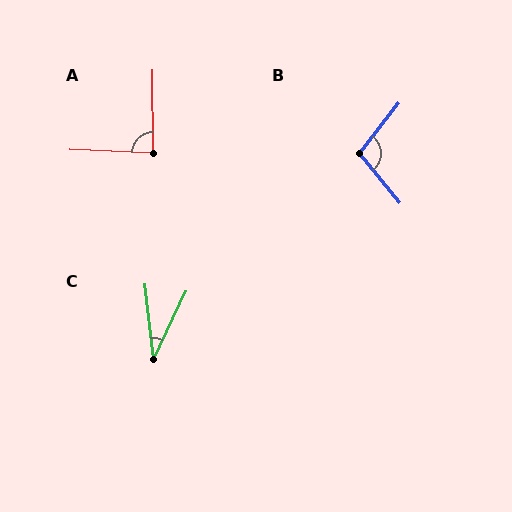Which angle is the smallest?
C, at approximately 32 degrees.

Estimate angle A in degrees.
Approximately 87 degrees.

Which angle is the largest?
B, at approximately 103 degrees.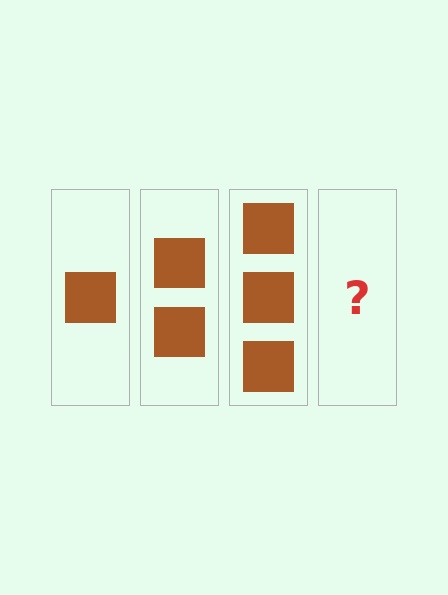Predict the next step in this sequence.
The next step is 4 squares.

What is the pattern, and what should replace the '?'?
The pattern is that each step adds one more square. The '?' should be 4 squares.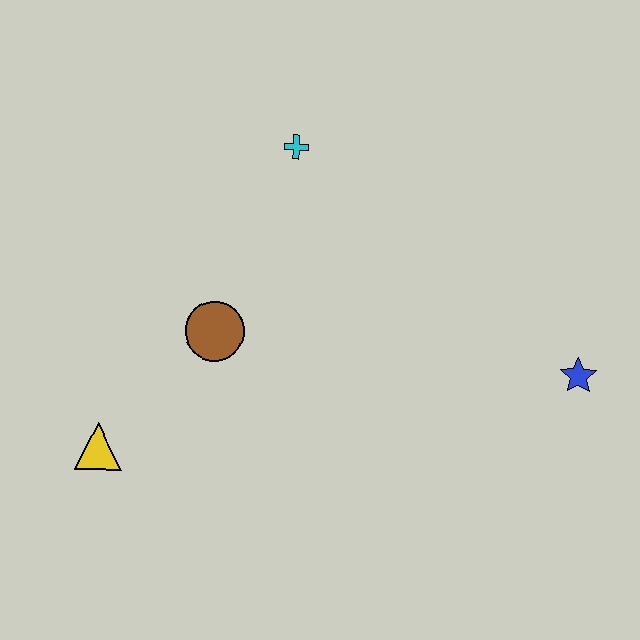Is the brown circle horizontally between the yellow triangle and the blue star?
Yes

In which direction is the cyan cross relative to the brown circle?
The cyan cross is above the brown circle.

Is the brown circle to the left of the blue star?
Yes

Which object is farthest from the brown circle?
The blue star is farthest from the brown circle.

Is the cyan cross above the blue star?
Yes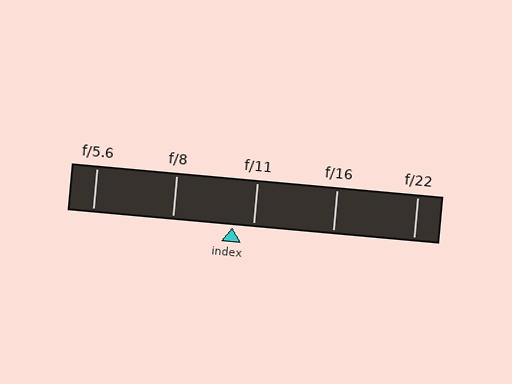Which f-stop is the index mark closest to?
The index mark is closest to f/11.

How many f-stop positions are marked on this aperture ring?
There are 5 f-stop positions marked.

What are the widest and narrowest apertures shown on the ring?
The widest aperture shown is f/5.6 and the narrowest is f/22.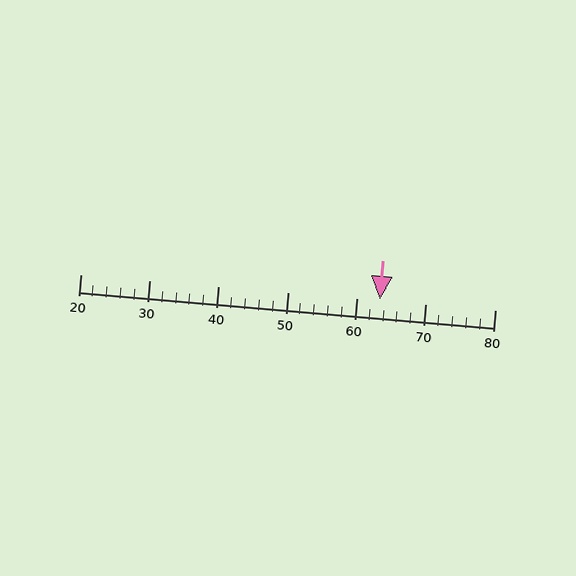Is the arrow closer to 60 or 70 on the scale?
The arrow is closer to 60.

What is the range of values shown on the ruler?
The ruler shows values from 20 to 80.